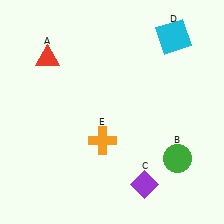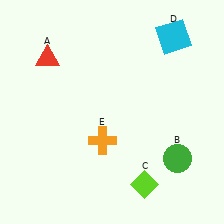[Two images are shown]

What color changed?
The diamond (C) changed from purple in Image 1 to lime in Image 2.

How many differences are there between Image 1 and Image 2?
There is 1 difference between the two images.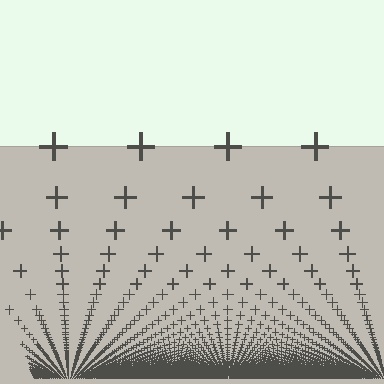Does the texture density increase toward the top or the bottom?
Density increases toward the bottom.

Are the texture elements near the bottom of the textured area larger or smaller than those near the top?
Smaller. The gradient is inverted — elements near the bottom are smaller and denser.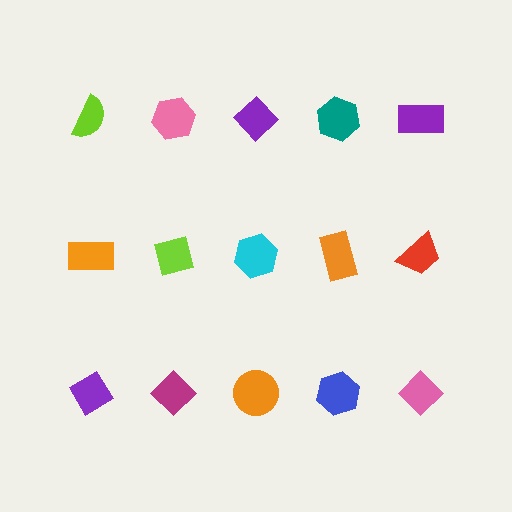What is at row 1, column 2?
A pink hexagon.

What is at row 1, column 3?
A purple diamond.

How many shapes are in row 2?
5 shapes.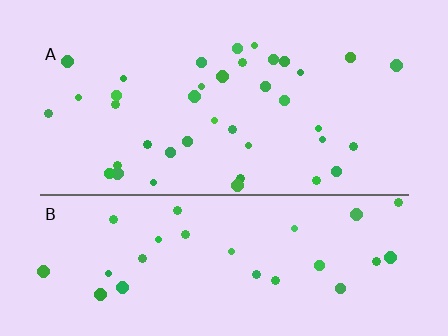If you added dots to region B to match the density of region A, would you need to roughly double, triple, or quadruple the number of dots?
Approximately double.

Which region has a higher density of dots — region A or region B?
A (the top).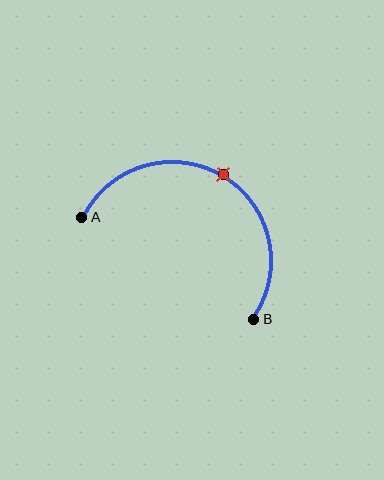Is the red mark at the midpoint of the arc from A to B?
Yes. The red mark lies on the arc at equal arc-length from both A and B — it is the arc midpoint.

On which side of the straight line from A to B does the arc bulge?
The arc bulges above the straight line connecting A and B.